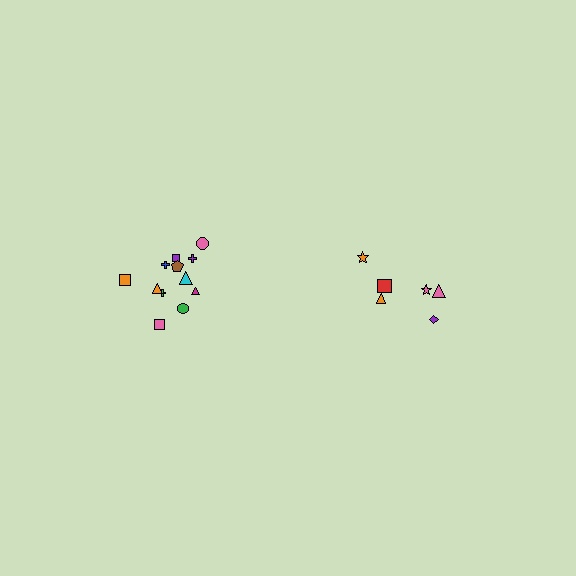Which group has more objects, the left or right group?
The left group.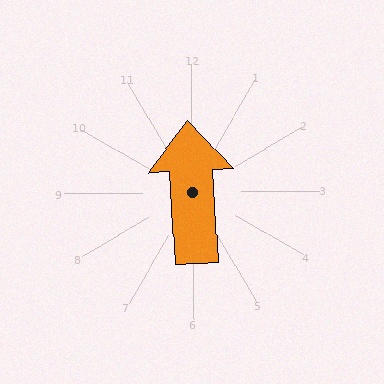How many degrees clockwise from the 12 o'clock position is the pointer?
Approximately 357 degrees.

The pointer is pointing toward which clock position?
Roughly 12 o'clock.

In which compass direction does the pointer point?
North.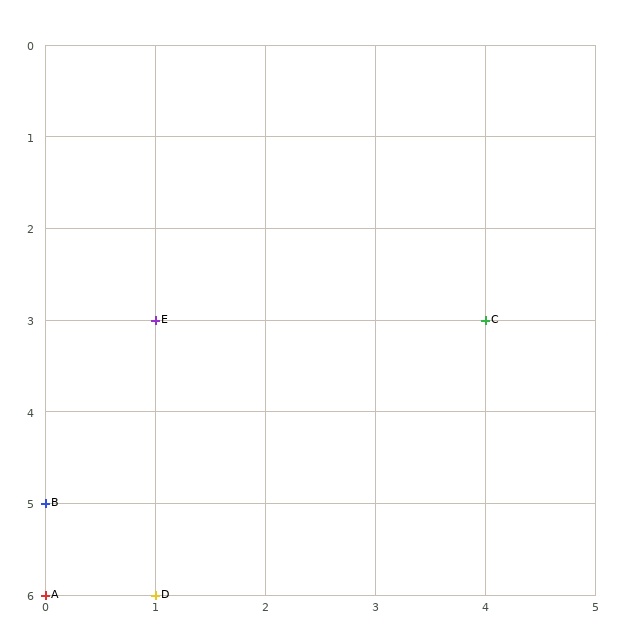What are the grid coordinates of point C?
Point C is at grid coordinates (4, 3).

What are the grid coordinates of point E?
Point E is at grid coordinates (1, 3).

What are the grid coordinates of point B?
Point B is at grid coordinates (0, 5).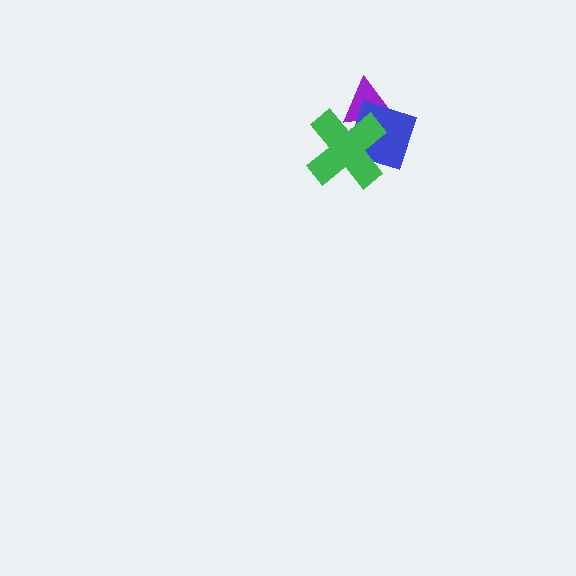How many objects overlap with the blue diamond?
2 objects overlap with the blue diamond.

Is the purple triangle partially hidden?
Yes, it is partially covered by another shape.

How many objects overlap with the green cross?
2 objects overlap with the green cross.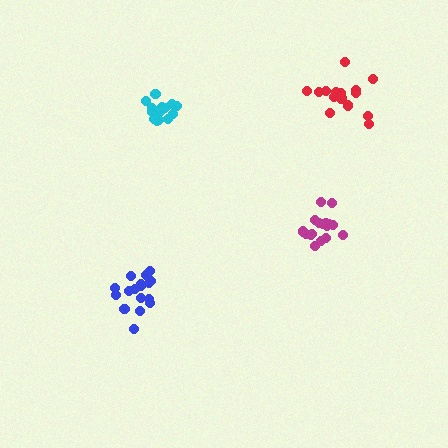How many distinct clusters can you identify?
There are 4 distinct clusters.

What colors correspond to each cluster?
The clusters are colored: red, magenta, cyan, blue.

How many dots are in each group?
Group 1: 16 dots, Group 2: 17 dots, Group 3: 16 dots, Group 4: 17 dots (66 total).